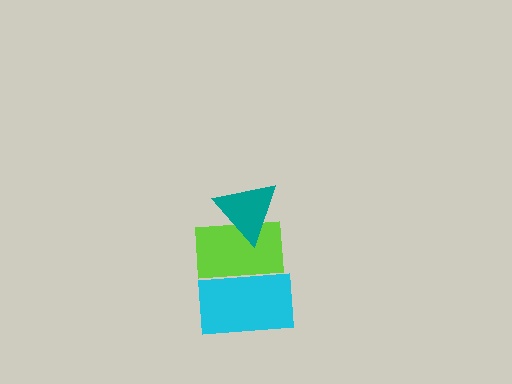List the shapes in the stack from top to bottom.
From top to bottom: the teal triangle, the lime rectangle, the cyan rectangle.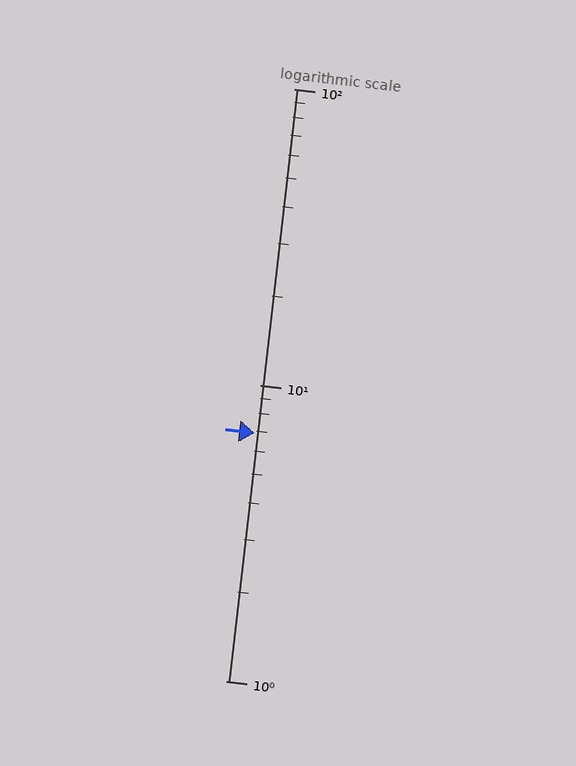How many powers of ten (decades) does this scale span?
The scale spans 2 decades, from 1 to 100.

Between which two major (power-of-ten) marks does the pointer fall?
The pointer is between 1 and 10.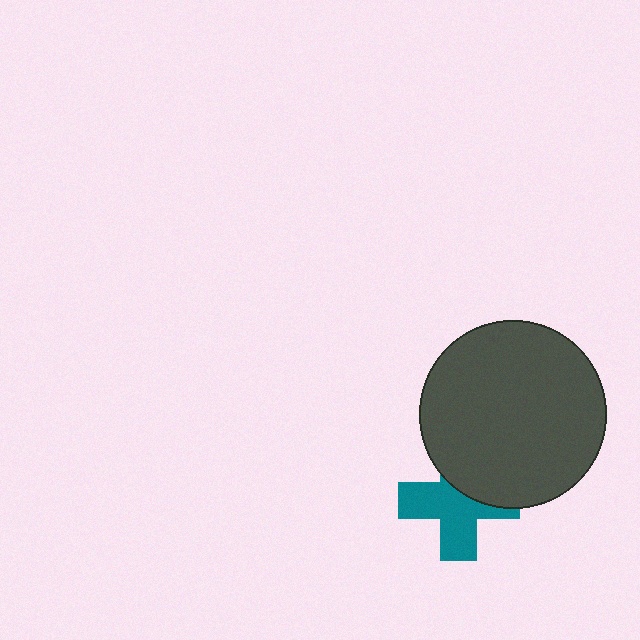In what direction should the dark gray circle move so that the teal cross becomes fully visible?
The dark gray circle should move up. That is the shortest direction to clear the overlap and leave the teal cross fully visible.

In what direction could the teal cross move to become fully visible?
The teal cross could move down. That would shift it out from behind the dark gray circle entirely.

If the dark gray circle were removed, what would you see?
You would see the complete teal cross.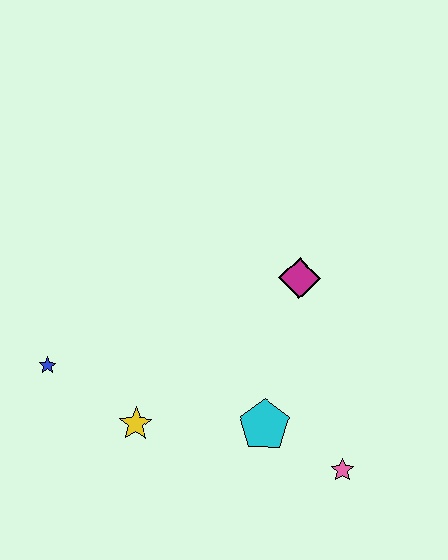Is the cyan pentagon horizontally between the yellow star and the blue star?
No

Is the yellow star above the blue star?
No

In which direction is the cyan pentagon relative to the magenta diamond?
The cyan pentagon is below the magenta diamond.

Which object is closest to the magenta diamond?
The cyan pentagon is closest to the magenta diamond.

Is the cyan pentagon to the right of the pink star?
No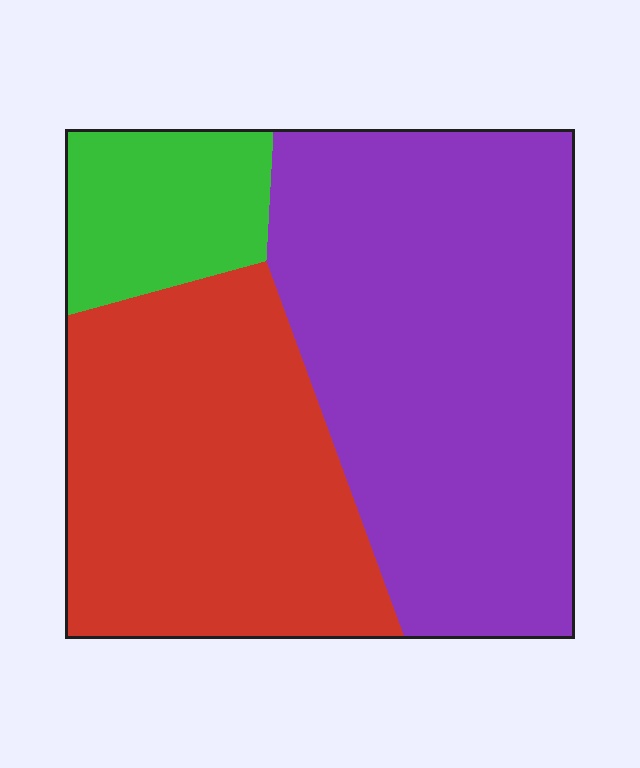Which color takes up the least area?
Green, at roughly 15%.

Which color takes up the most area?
Purple, at roughly 50%.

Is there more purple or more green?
Purple.